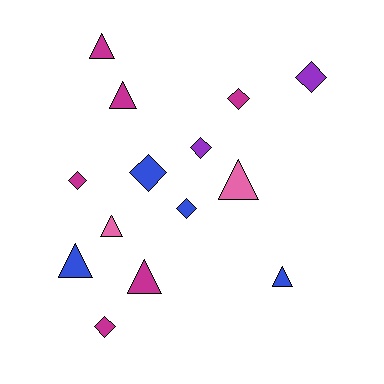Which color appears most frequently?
Magenta, with 6 objects.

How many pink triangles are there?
There are 2 pink triangles.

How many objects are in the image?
There are 14 objects.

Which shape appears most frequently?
Triangle, with 7 objects.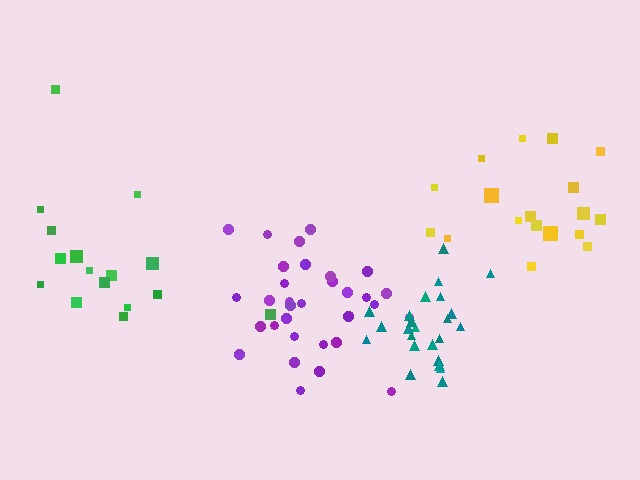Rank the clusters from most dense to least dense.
teal, purple, yellow, green.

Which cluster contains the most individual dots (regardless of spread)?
Purple (33).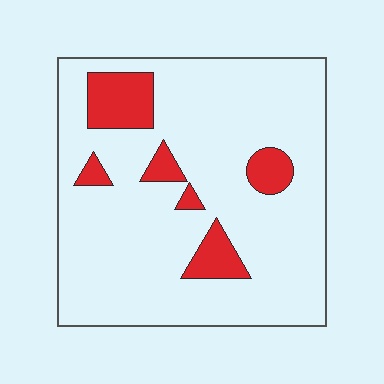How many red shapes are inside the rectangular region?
6.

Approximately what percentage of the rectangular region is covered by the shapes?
Approximately 15%.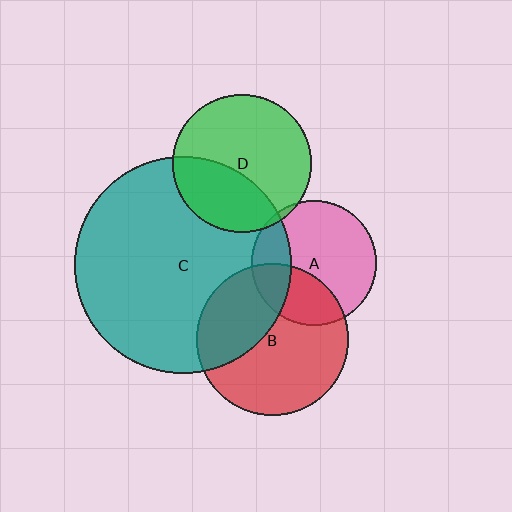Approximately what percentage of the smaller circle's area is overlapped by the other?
Approximately 30%.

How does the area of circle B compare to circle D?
Approximately 1.2 times.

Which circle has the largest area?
Circle C (teal).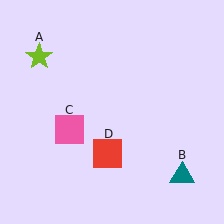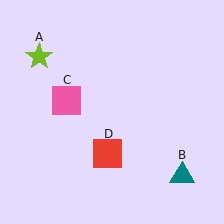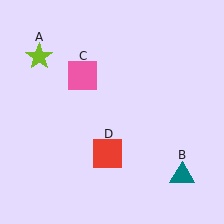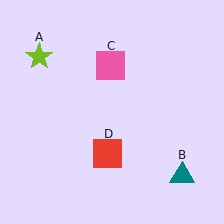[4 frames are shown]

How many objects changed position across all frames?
1 object changed position: pink square (object C).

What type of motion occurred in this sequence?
The pink square (object C) rotated clockwise around the center of the scene.